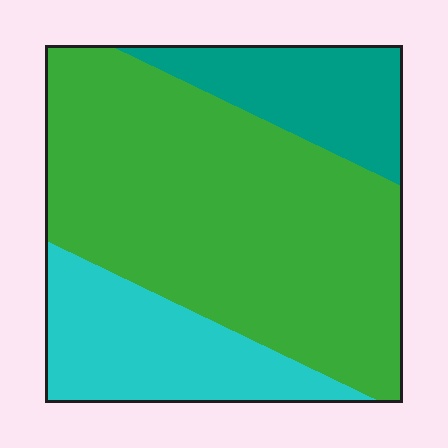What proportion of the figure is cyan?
Cyan takes up about one fifth (1/5) of the figure.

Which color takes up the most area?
Green, at roughly 60%.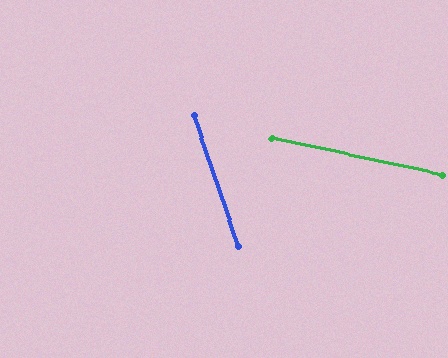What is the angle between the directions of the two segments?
Approximately 59 degrees.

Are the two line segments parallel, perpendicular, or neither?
Neither parallel nor perpendicular — they differ by about 59°.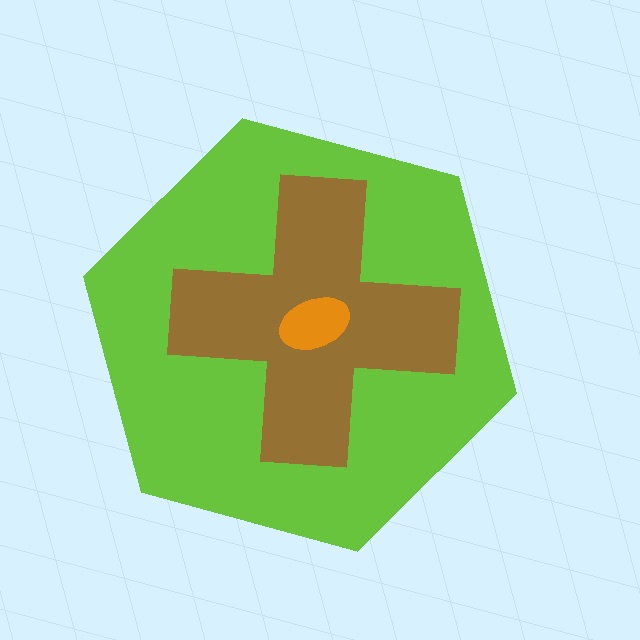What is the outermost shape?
The lime hexagon.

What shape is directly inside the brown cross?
The orange ellipse.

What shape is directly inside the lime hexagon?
The brown cross.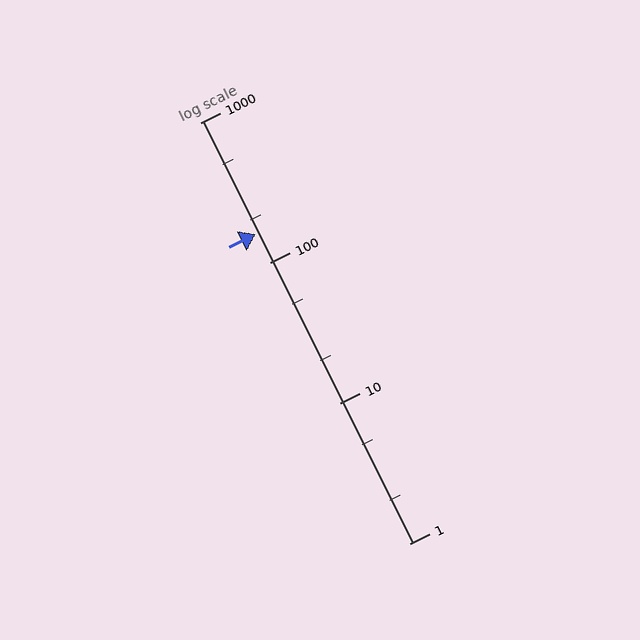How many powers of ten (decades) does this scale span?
The scale spans 3 decades, from 1 to 1000.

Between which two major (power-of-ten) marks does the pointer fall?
The pointer is between 100 and 1000.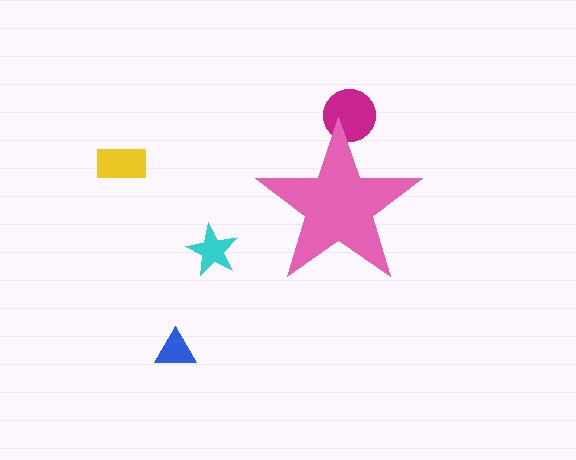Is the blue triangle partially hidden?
No, the blue triangle is fully visible.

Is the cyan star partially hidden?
No, the cyan star is fully visible.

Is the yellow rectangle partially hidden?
No, the yellow rectangle is fully visible.